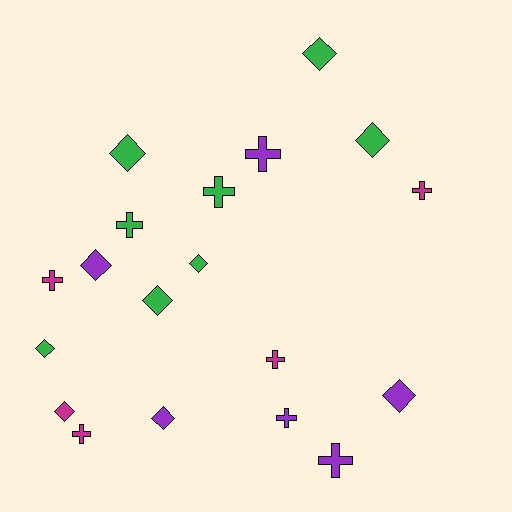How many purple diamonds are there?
There are 3 purple diamonds.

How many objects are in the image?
There are 19 objects.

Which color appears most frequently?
Green, with 8 objects.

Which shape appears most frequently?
Diamond, with 10 objects.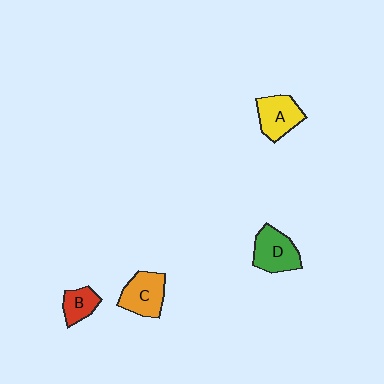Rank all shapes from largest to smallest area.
From largest to smallest: C (orange), D (green), A (yellow), B (red).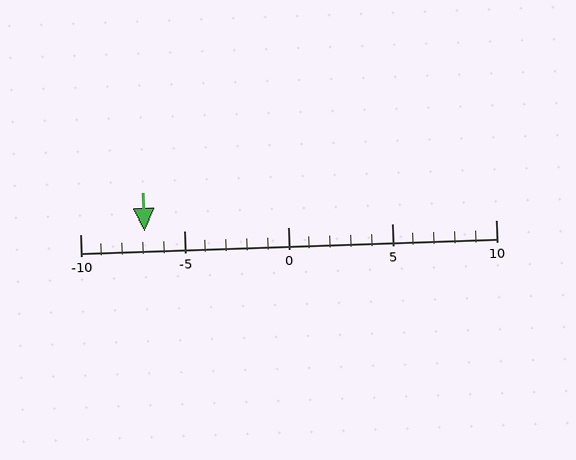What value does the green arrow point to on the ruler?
The green arrow points to approximately -7.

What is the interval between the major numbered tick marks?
The major tick marks are spaced 5 units apart.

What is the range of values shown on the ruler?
The ruler shows values from -10 to 10.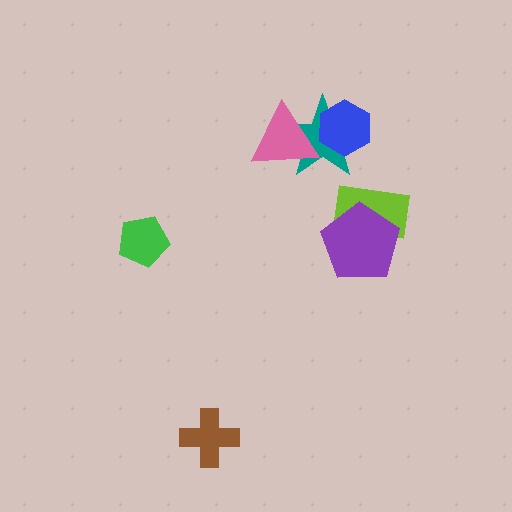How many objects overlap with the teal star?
2 objects overlap with the teal star.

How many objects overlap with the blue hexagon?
1 object overlaps with the blue hexagon.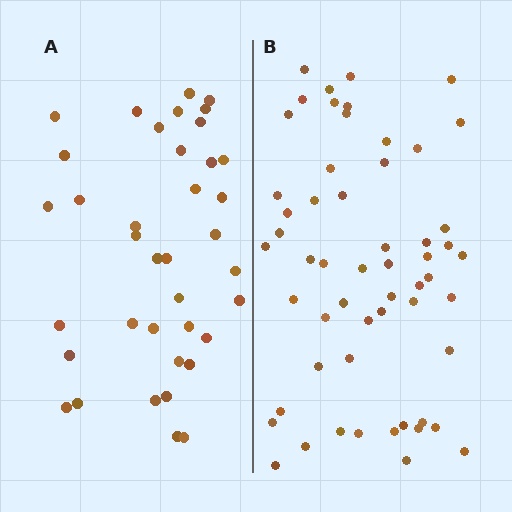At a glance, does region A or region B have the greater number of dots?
Region B (the right region) has more dots.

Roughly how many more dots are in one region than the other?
Region B has approximately 20 more dots than region A.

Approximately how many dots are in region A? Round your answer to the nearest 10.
About 40 dots. (The exact count is 38, which rounds to 40.)